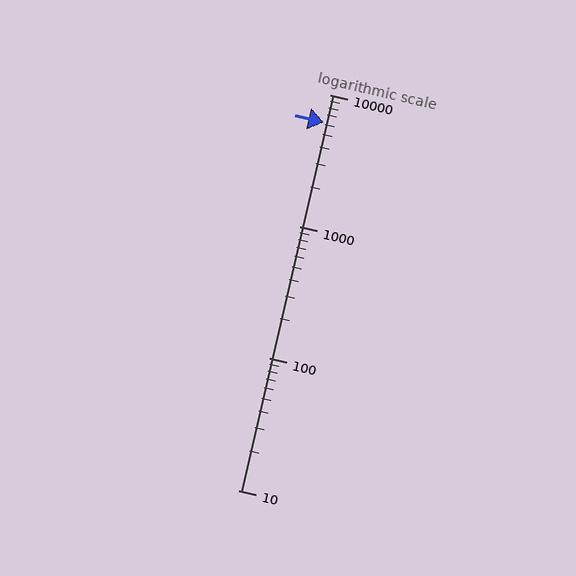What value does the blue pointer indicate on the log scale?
The pointer indicates approximately 6200.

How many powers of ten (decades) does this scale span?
The scale spans 3 decades, from 10 to 10000.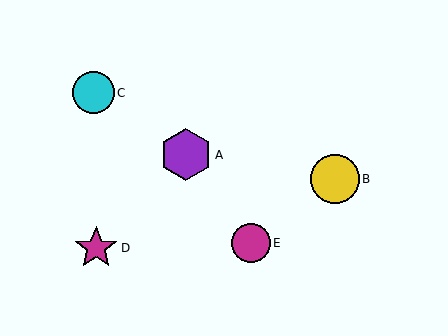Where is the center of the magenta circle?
The center of the magenta circle is at (251, 243).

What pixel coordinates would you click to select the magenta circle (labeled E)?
Click at (251, 243) to select the magenta circle E.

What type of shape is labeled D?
Shape D is a magenta star.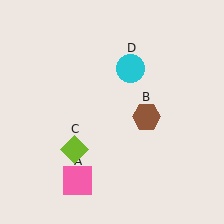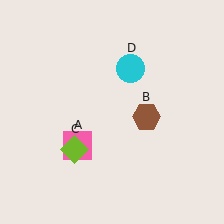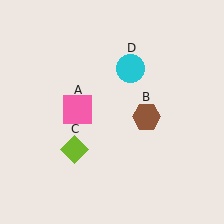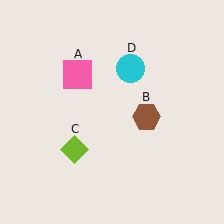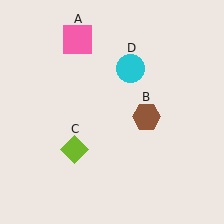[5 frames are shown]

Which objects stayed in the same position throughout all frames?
Brown hexagon (object B) and lime diamond (object C) and cyan circle (object D) remained stationary.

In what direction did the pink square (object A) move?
The pink square (object A) moved up.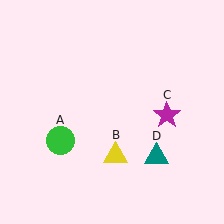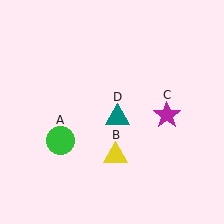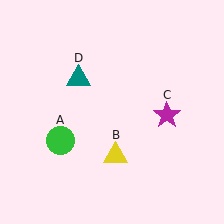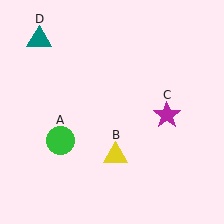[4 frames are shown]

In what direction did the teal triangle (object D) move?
The teal triangle (object D) moved up and to the left.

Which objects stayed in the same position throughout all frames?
Green circle (object A) and yellow triangle (object B) and magenta star (object C) remained stationary.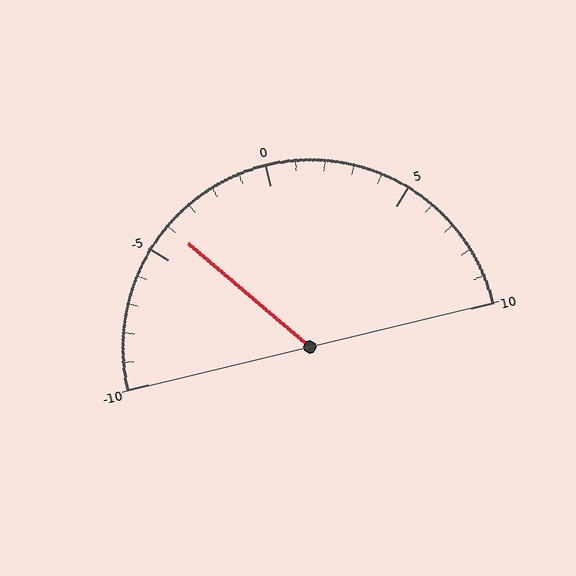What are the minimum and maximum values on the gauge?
The gauge ranges from -10 to 10.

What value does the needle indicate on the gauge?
The needle indicates approximately -4.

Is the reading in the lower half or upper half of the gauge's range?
The reading is in the lower half of the range (-10 to 10).